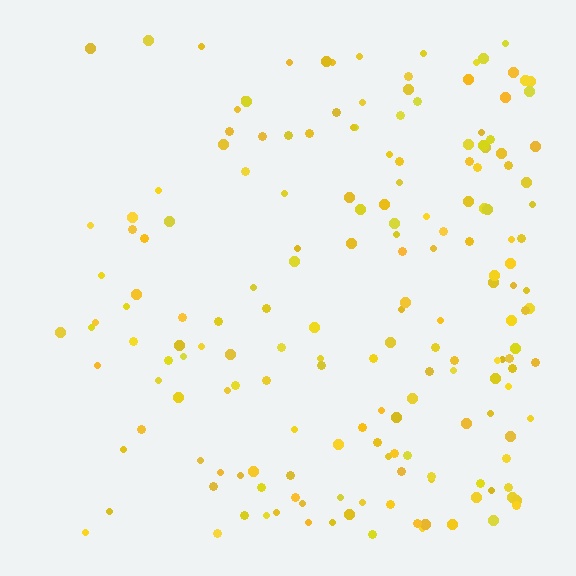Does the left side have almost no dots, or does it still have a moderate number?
Still a moderate number, just noticeably fewer than the right.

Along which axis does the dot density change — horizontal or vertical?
Horizontal.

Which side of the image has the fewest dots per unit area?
The left.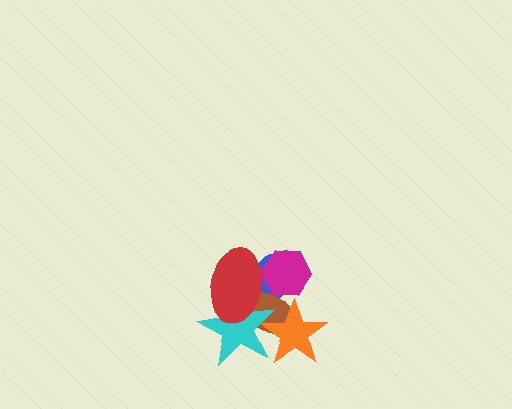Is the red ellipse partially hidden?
No, no other shape covers it.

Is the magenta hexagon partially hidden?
Yes, it is partially covered by another shape.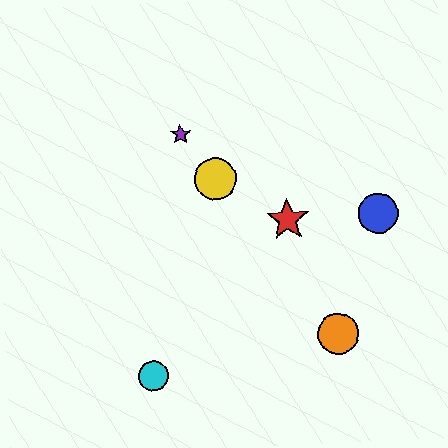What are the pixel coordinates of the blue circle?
The blue circle is at (379, 213).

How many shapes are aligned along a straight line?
4 shapes (the green star, the yellow circle, the purple star, the orange circle) are aligned along a straight line.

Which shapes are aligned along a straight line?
The green star, the yellow circle, the purple star, the orange circle are aligned along a straight line.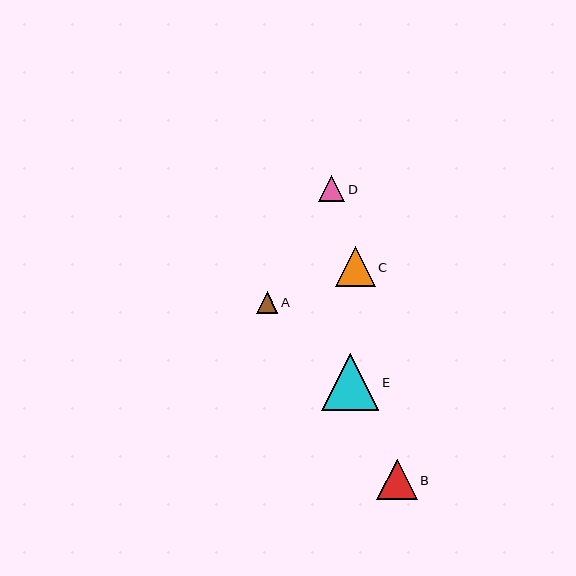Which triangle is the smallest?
Triangle A is the smallest with a size of approximately 21 pixels.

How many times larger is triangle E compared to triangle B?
Triangle E is approximately 1.4 times the size of triangle B.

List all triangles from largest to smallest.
From largest to smallest: E, B, C, D, A.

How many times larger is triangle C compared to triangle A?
Triangle C is approximately 1.8 times the size of triangle A.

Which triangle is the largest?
Triangle E is the largest with a size of approximately 57 pixels.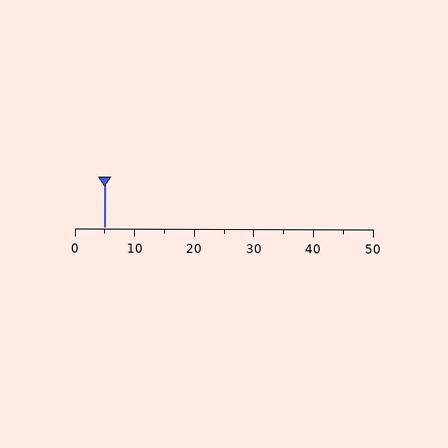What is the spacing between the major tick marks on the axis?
The major ticks are spaced 10 apart.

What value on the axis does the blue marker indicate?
The marker indicates approximately 5.